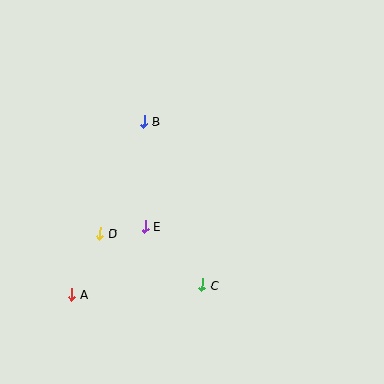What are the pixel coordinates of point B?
Point B is at (144, 122).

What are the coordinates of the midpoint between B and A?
The midpoint between B and A is at (108, 208).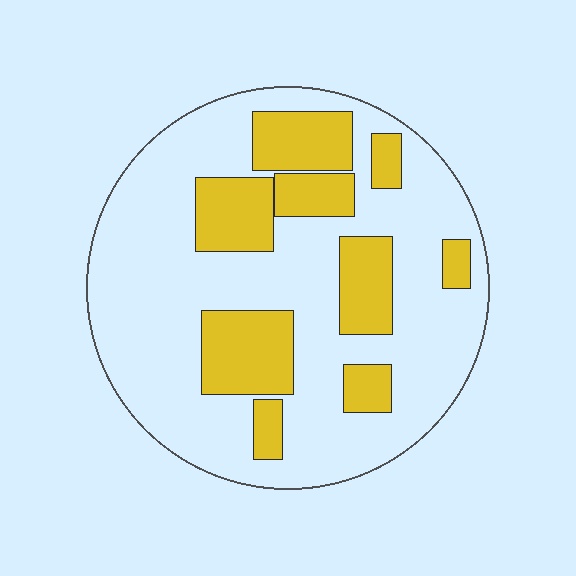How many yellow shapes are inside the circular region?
9.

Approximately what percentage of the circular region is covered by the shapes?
Approximately 30%.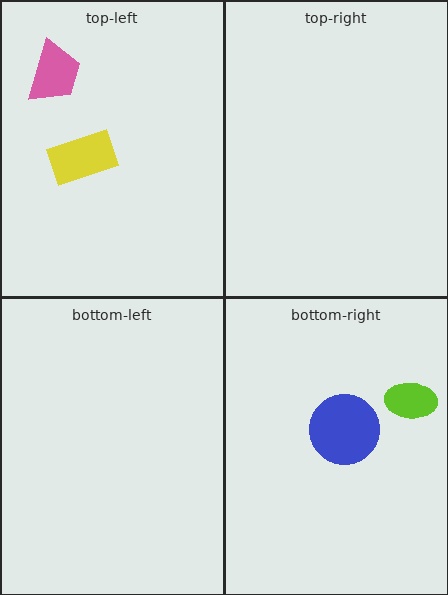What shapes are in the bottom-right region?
The lime ellipse, the blue circle.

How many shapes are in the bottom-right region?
2.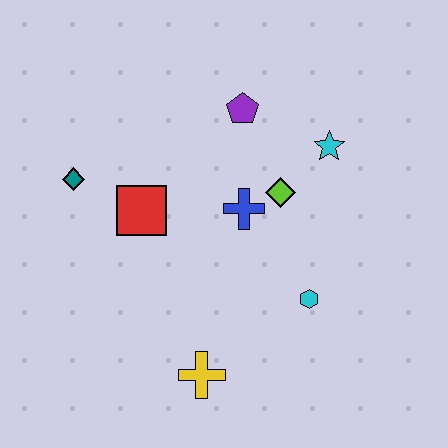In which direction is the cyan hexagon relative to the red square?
The cyan hexagon is to the right of the red square.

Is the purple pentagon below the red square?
No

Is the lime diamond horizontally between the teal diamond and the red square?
No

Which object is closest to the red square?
The teal diamond is closest to the red square.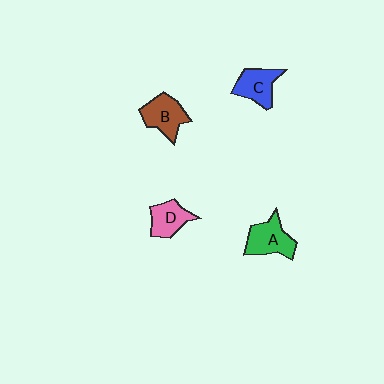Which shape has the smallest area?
Shape D (pink).